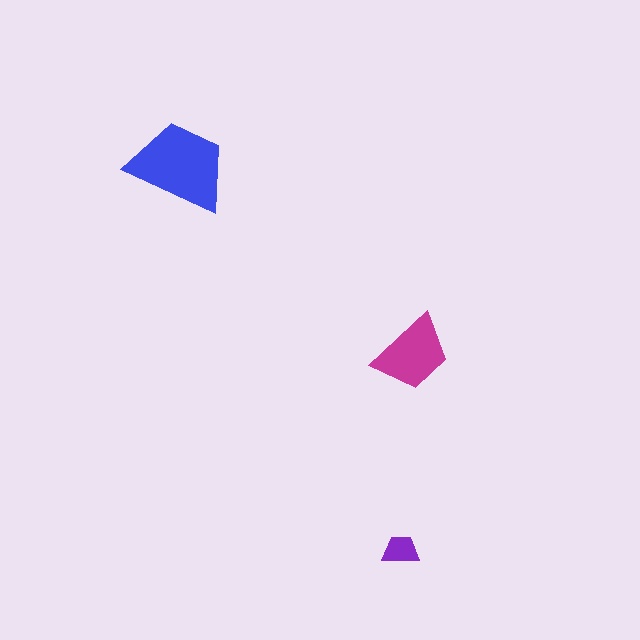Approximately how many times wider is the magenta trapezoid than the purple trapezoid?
About 2 times wider.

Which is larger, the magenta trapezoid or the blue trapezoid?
The blue one.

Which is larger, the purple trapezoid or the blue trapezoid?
The blue one.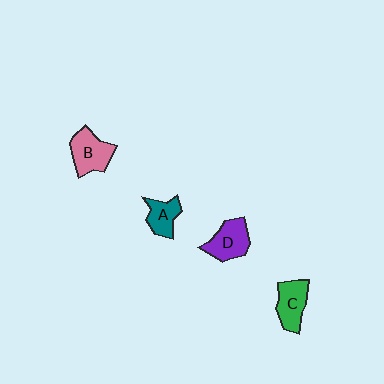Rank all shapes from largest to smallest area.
From largest to smallest: B (pink), D (purple), C (green), A (teal).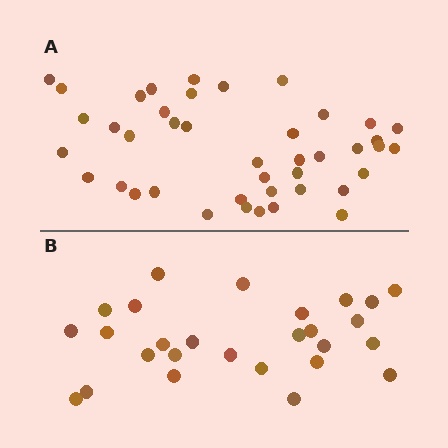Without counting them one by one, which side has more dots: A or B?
Region A (the top region) has more dots.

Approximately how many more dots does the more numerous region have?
Region A has approximately 15 more dots than region B.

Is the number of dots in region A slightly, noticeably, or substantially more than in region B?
Region A has substantially more. The ratio is roughly 1.6 to 1.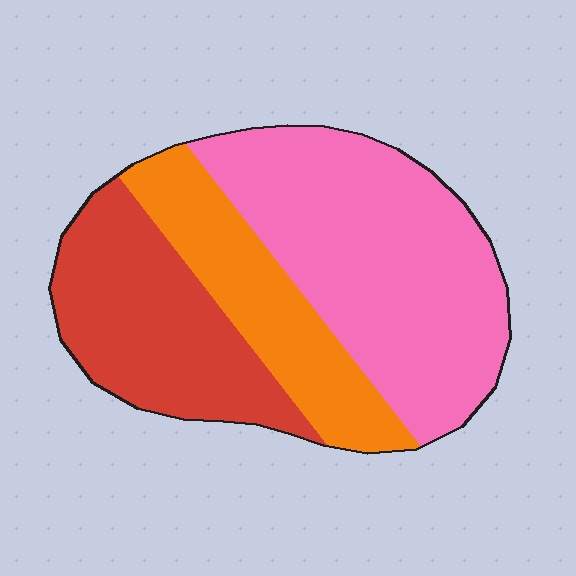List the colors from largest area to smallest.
From largest to smallest: pink, red, orange.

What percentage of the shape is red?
Red takes up between a sixth and a third of the shape.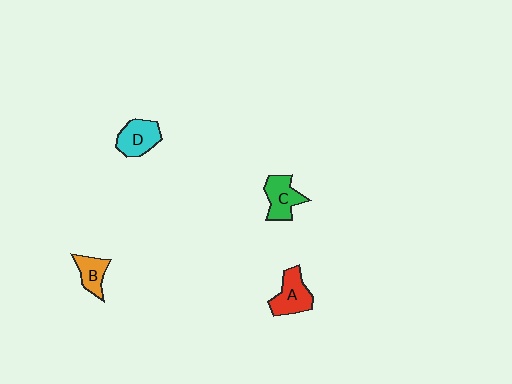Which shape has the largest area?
Shape A (red).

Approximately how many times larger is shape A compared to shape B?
Approximately 1.5 times.